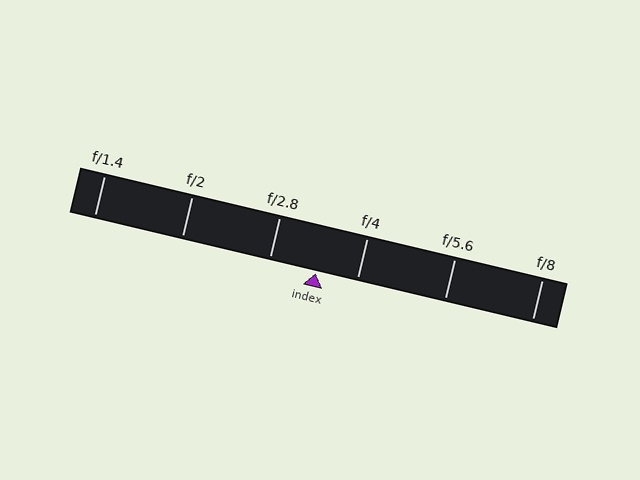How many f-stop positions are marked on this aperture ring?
There are 6 f-stop positions marked.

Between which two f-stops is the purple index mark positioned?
The index mark is between f/2.8 and f/4.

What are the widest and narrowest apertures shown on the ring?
The widest aperture shown is f/1.4 and the narrowest is f/8.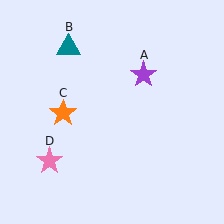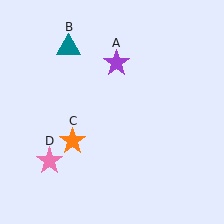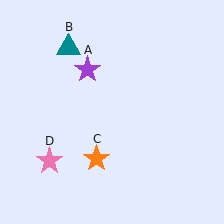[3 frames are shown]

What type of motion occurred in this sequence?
The purple star (object A), orange star (object C) rotated counterclockwise around the center of the scene.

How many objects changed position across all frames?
2 objects changed position: purple star (object A), orange star (object C).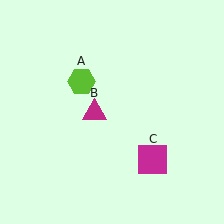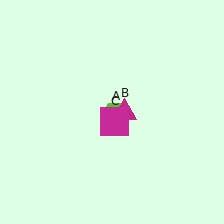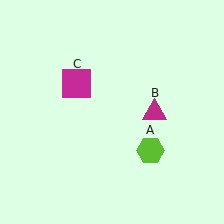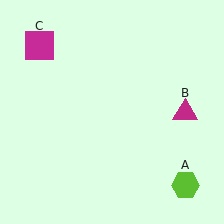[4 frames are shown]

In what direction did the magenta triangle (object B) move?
The magenta triangle (object B) moved right.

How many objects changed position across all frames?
3 objects changed position: lime hexagon (object A), magenta triangle (object B), magenta square (object C).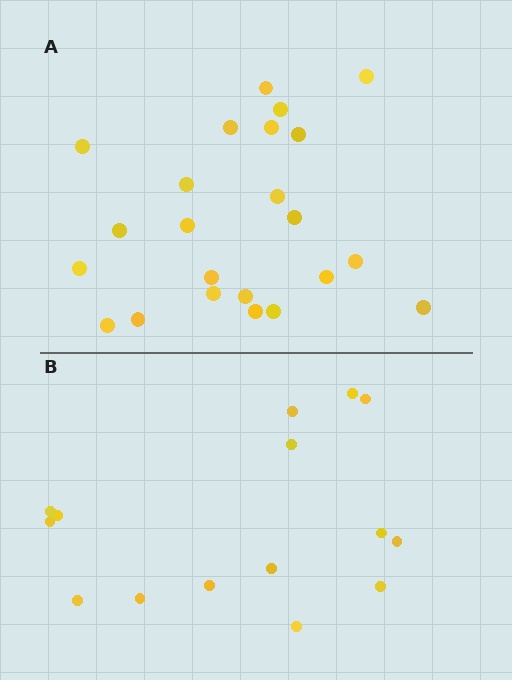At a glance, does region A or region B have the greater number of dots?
Region A (the top region) has more dots.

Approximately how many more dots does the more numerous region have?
Region A has roughly 8 or so more dots than region B.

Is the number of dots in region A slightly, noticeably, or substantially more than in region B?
Region A has substantially more. The ratio is roughly 1.5 to 1.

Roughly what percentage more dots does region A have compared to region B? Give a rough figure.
About 55% more.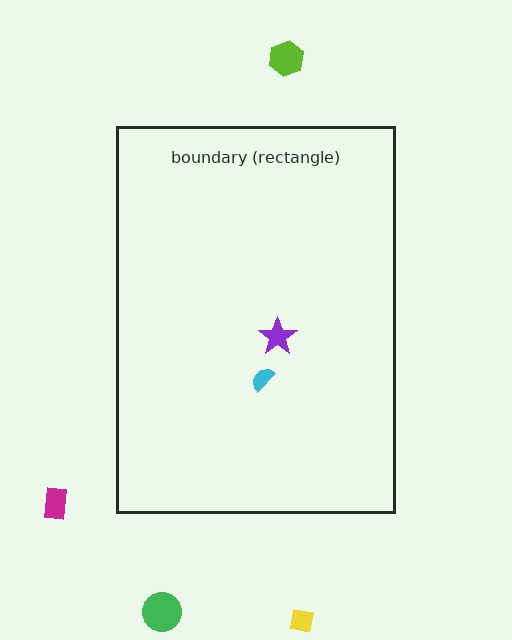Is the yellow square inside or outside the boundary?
Outside.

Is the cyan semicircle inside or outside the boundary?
Inside.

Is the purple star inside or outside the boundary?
Inside.